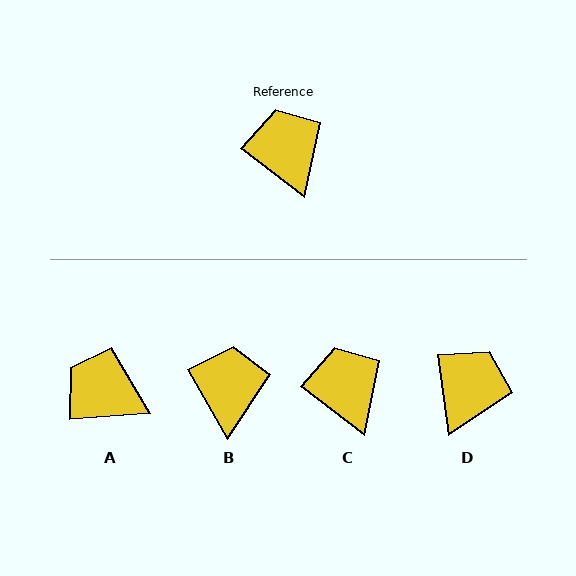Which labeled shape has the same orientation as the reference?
C.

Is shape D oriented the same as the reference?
No, it is off by about 45 degrees.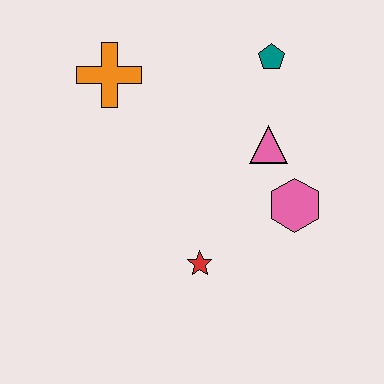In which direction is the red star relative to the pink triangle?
The red star is below the pink triangle.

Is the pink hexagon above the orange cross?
No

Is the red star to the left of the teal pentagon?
Yes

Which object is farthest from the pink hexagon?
The orange cross is farthest from the pink hexagon.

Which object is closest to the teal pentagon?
The pink triangle is closest to the teal pentagon.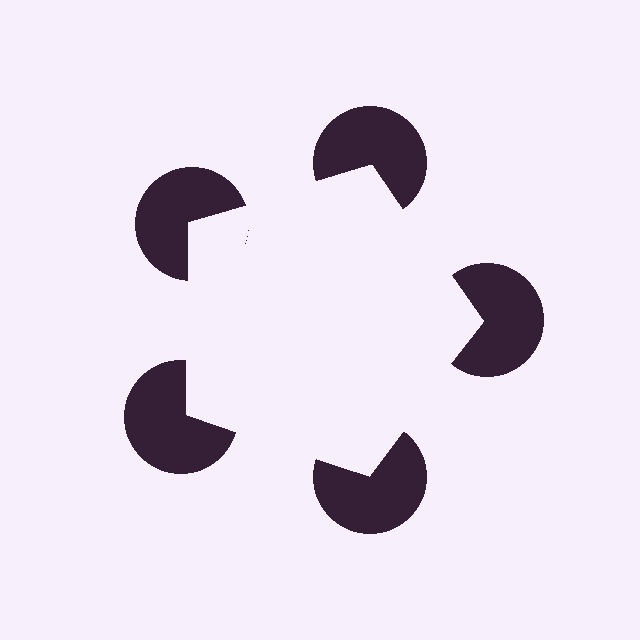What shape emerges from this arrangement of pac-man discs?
An illusory pentagon — its edges are inferred from the aligned wedge cuts in the pac-man discs, not physically drawn.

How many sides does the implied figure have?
5 sides.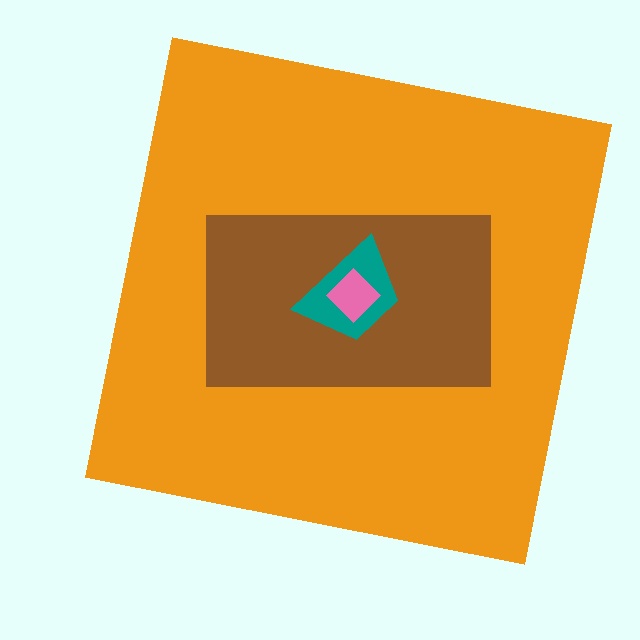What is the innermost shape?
The pink diamond.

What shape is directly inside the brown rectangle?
The teal trapezoid.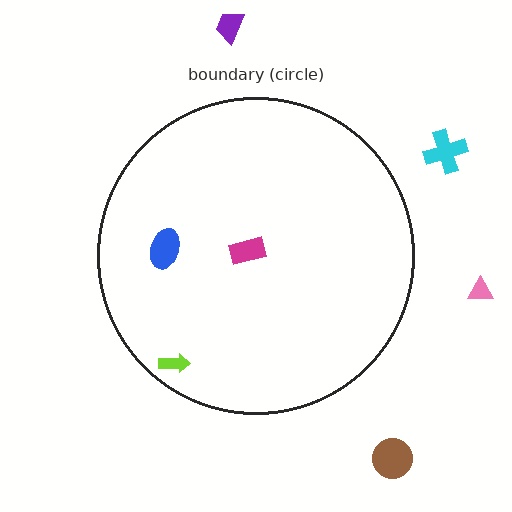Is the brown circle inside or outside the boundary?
Outside.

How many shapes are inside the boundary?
3 inside, 4 outside.